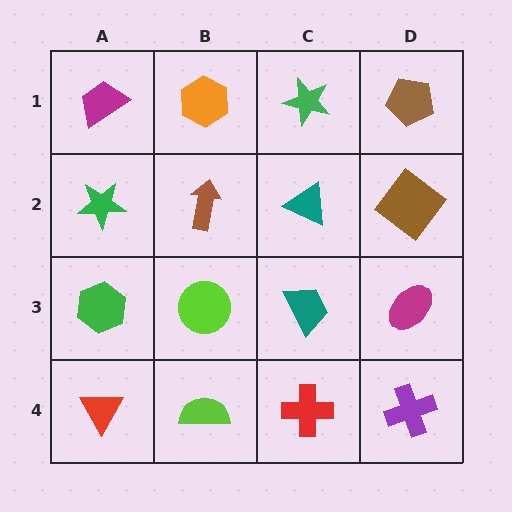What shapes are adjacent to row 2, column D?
A brown pentagon (row 1, column D), a magenta ellipse (row 3, column D), a teal triangle (row 2, column C).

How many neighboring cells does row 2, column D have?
3.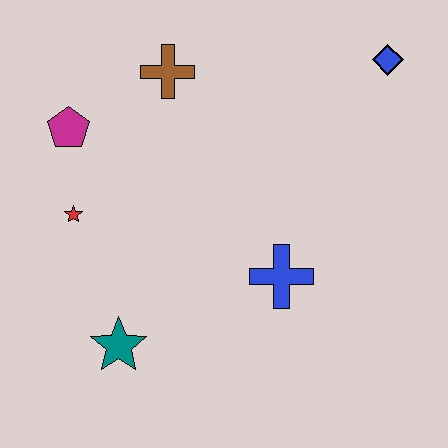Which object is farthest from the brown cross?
The teal star is farthest from the brown cross.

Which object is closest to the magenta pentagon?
The red star is closest to the magenta pentagon.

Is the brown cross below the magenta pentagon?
No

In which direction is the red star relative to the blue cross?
The red star is to the left of the blue cross.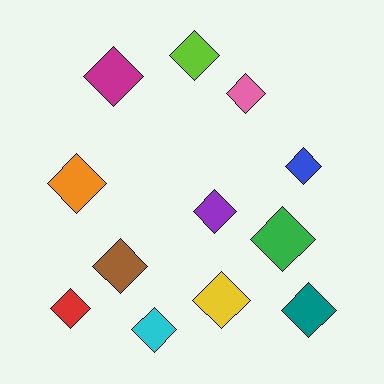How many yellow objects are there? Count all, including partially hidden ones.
There is 1 yellow object.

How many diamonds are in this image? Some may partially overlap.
There are 12 diamonds.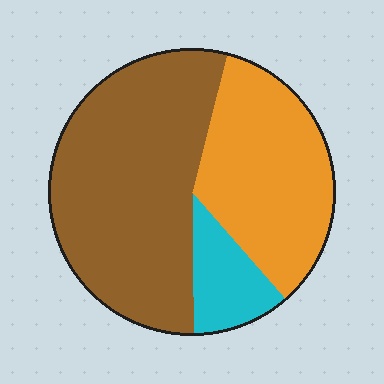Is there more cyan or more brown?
Brown.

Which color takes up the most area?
Brown, at roughly 55%.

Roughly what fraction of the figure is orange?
Orange takes up about one third (1/3) of the figure.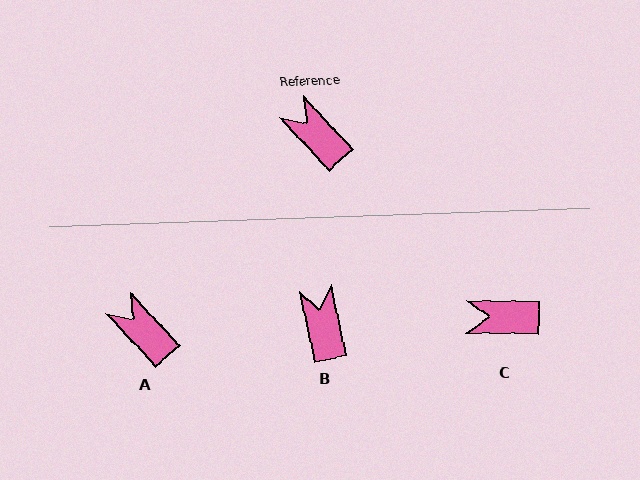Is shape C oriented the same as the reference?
No, it is off by about 47 degrees.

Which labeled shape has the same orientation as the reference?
A.